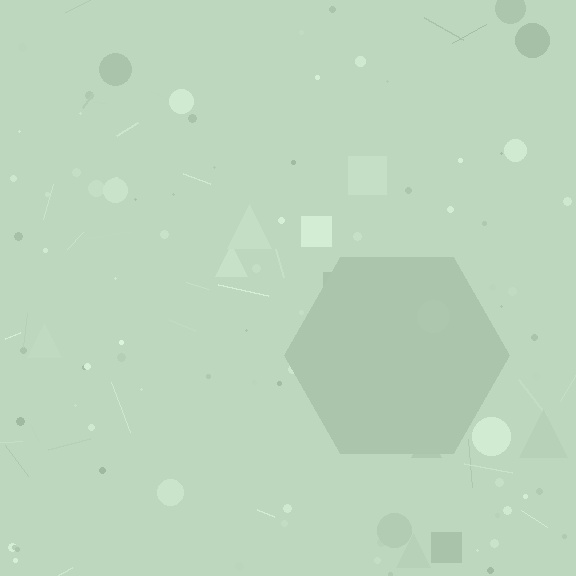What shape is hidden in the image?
A hexagon is hidden in the image.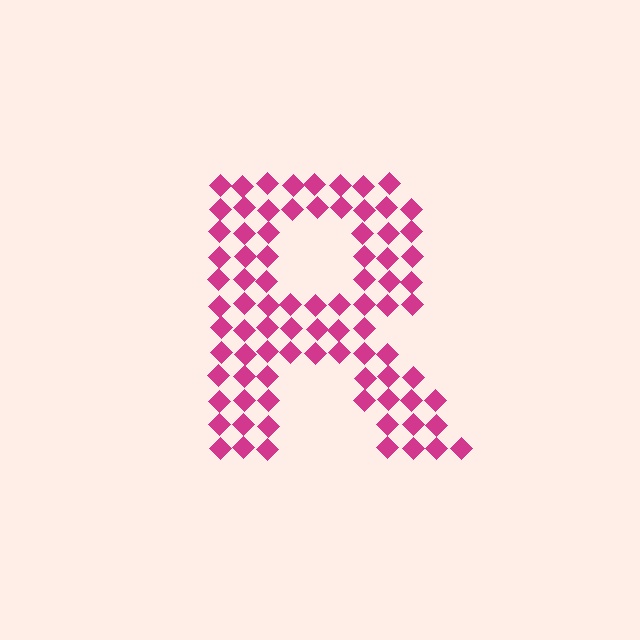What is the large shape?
The large shape is the letter R.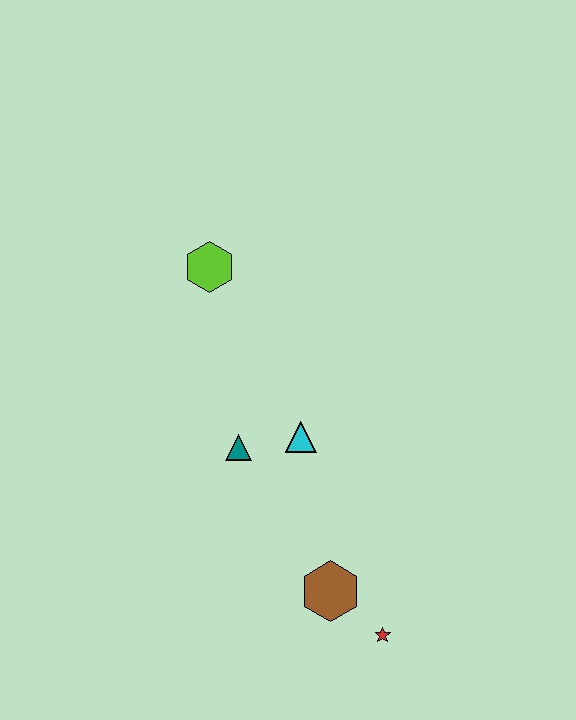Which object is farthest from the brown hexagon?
The lime hexagon is farthest from the brown hexagon.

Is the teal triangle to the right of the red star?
No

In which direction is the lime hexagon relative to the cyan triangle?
The lime hexagon is above the cyan triangle.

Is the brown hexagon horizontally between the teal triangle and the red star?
Yes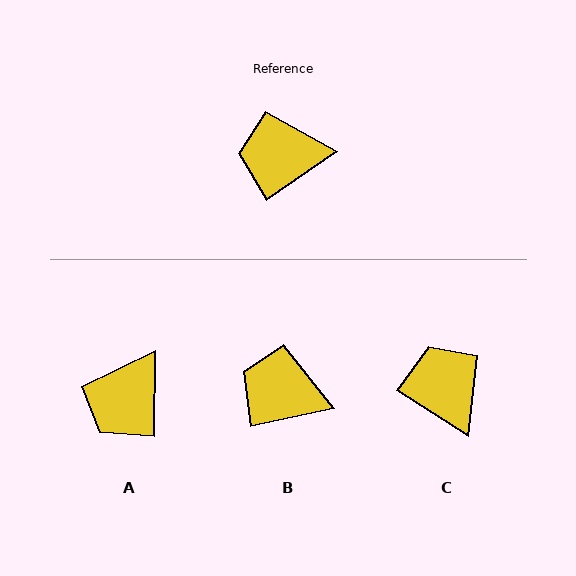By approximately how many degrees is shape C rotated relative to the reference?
Approximately 67 degrees clockwise.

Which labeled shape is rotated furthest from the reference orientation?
C, about 67 degrees away.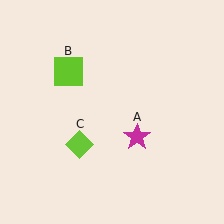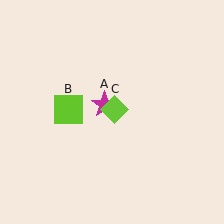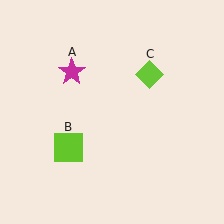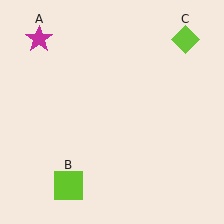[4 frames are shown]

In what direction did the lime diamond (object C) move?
The lime diamond (object C) moved up and to the right.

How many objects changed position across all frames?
3 objects changed position: magenta star (object A), lime square (object B), lime diamond (object C).